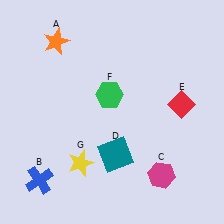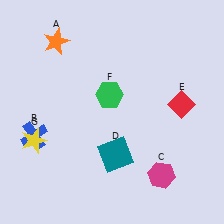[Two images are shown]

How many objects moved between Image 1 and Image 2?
2 objects moved between the two images.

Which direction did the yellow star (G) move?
The yellow star (G) moved left.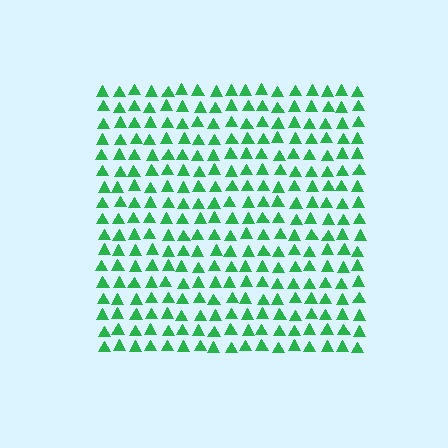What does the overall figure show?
The overall figure shows a square.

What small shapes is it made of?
It is made of small triangles.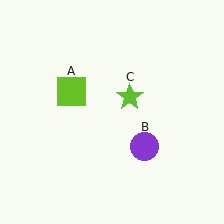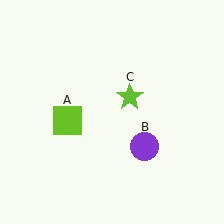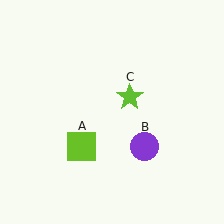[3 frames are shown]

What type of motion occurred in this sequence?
The lime square (object A) rotated counterclockwise around the center of the scene.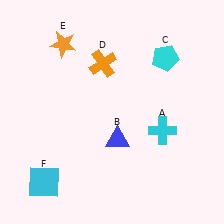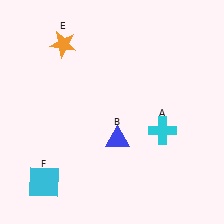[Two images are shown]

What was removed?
The orange cross (D), the cyan pentagon (C) were removed in Image 2.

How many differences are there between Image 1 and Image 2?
There are 2 differences between the two images.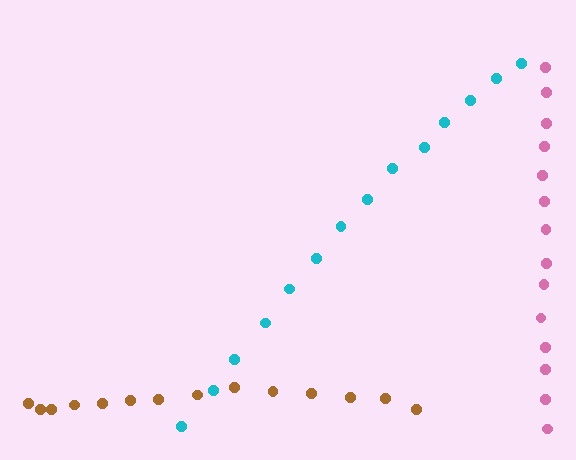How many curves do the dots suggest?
There are 3 distinct paths.